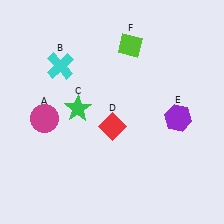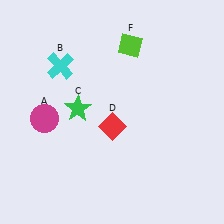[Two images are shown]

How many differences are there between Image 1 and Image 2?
There is 1 difference between the two images.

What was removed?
The purple hexagon (E) was removed in Image 2.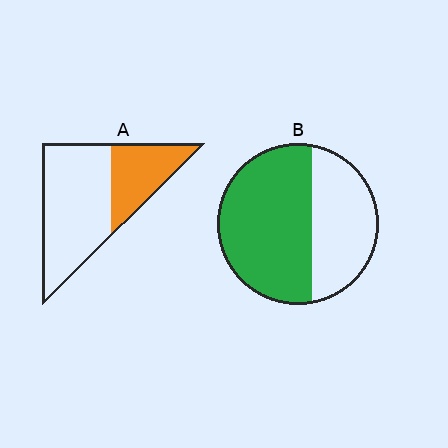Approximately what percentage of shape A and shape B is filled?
A is approximately 35% and B is approximately 60%.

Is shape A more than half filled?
No.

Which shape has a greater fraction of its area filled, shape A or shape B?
Shape B.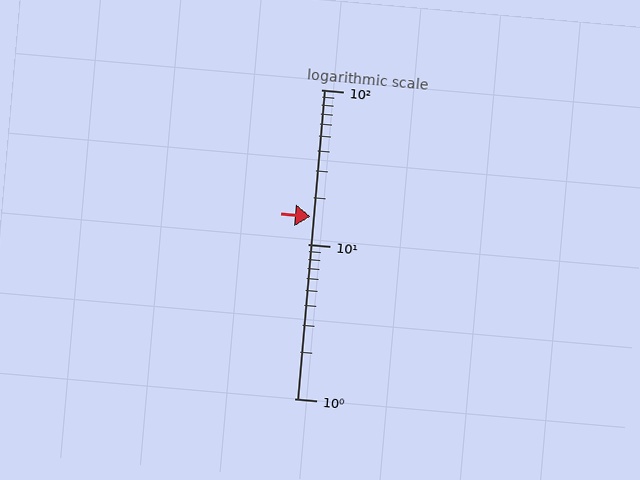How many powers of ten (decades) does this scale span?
The scale spans 2 decades, from 1 to 100.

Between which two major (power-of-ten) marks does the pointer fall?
The pointer is between 10 and 100.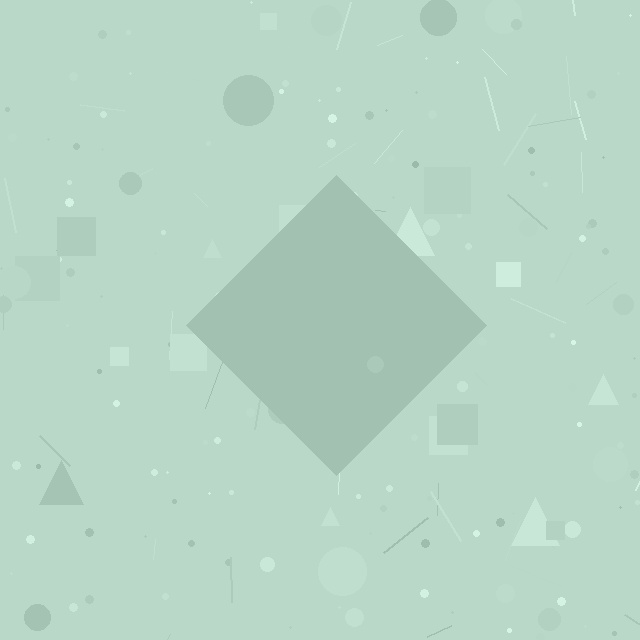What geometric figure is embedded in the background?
A diamond is embedded in the background.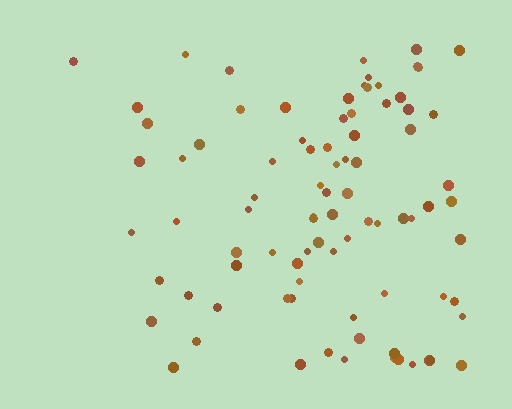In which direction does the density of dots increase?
From left to right, with the right side densest.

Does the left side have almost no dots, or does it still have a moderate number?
Still a moderate number, just noticeably fewer than the right.